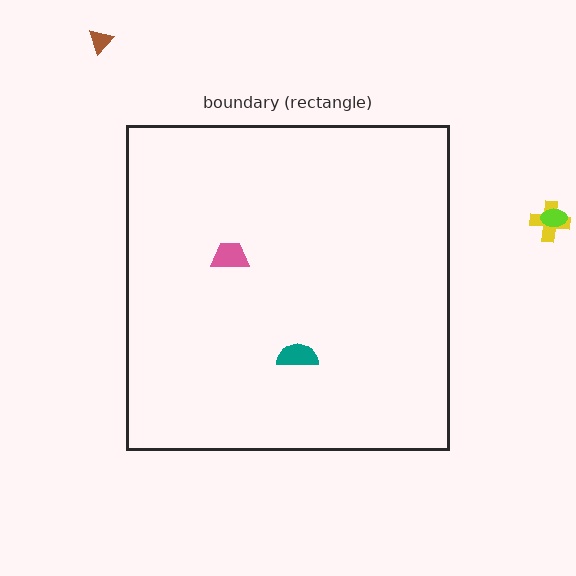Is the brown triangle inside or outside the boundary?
Outside.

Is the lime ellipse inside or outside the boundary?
Outside.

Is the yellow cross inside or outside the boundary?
Outside.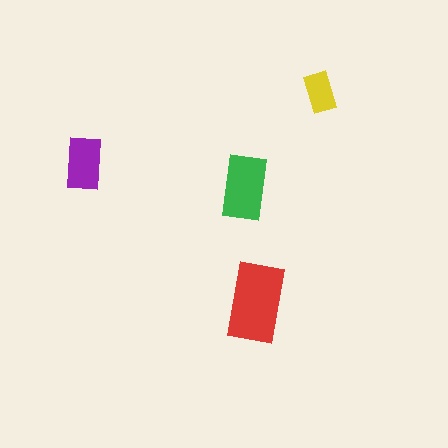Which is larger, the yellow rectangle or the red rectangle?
The red one.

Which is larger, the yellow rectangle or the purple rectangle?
The purple one.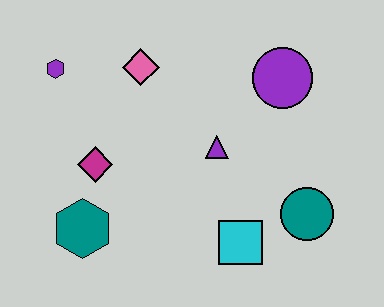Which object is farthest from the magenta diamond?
The teal circle is farthest from the magenta diamond.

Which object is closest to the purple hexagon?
The pink diamond is closest to the purple hexagon.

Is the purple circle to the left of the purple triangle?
No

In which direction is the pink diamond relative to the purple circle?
The pink diamond is to the left of the purple circle.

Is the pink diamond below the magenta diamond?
No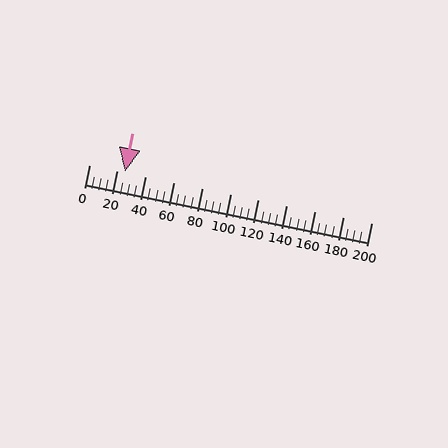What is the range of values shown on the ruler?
The ruler shows values from 0 to 200.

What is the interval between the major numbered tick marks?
The major tick marks are spaced 20 units apart.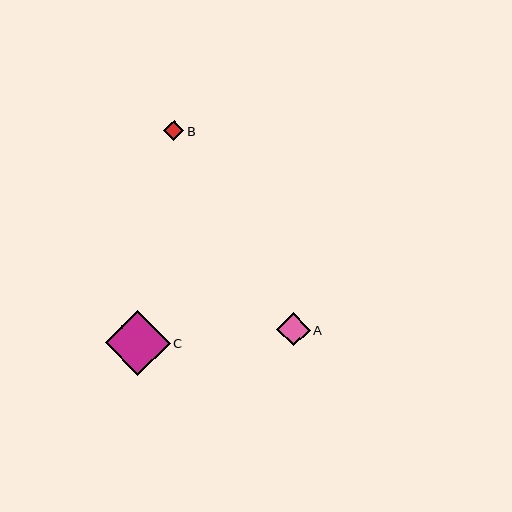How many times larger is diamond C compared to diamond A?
Diamond C is approximately 1.9 times the size of diamond A.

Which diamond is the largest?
Diamond C is the largest with a size of approximately 65 pixels.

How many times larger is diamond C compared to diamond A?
Diamond C is approximately 1.9 times the size of diamond A.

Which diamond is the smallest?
Diamond B is the smallest with a size of approximately 20 pixels.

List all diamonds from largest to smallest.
From largest to smallest: C, A, B.